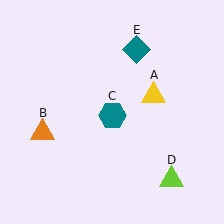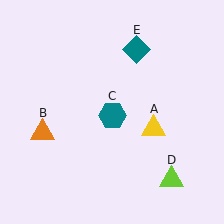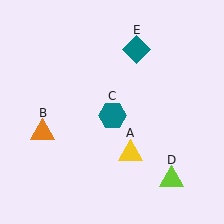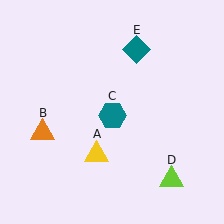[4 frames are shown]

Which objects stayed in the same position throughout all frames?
Orange triangle (object B) and teal hexagon (object C) and lime triangle (object D) and teal diamond (object E) remained stationary.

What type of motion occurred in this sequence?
The yellow triangle (object A) rotated clockwise around the center of the scene.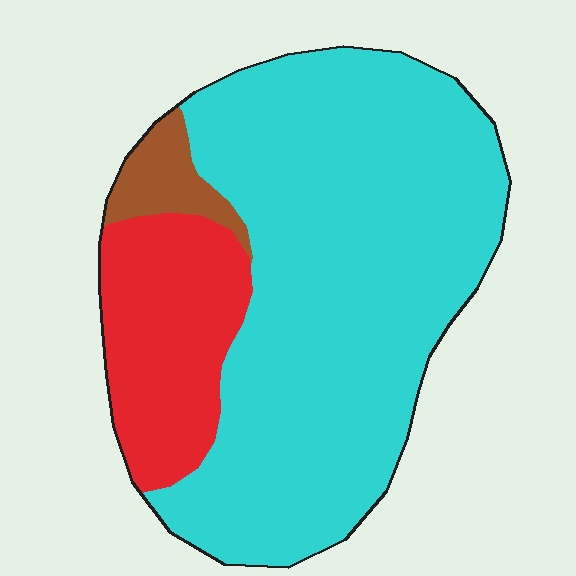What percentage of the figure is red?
Red covers 20% of the figure.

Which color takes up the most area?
Cyan, at roughly 75%.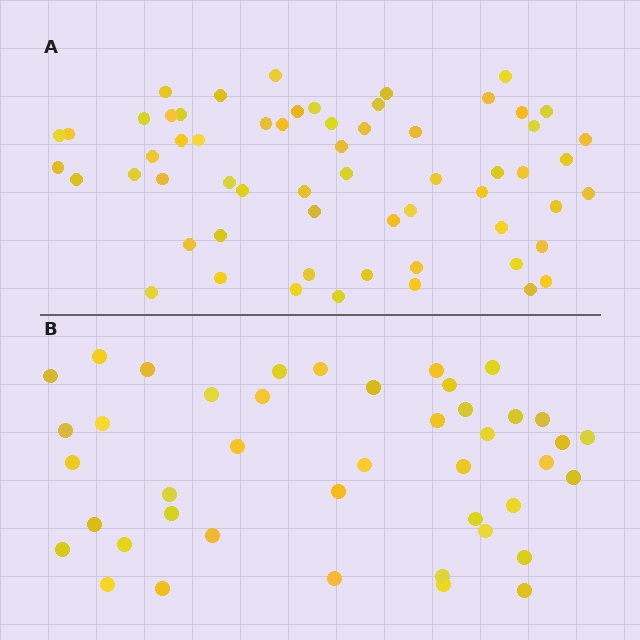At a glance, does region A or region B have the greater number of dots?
Region A (the top region) has more dots.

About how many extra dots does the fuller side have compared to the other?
Region A has approximately 15 more dots than region B.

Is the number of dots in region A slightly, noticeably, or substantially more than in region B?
Region A has noticeably more, but not dramatically so. The ratio is roughly 1.4 to 1.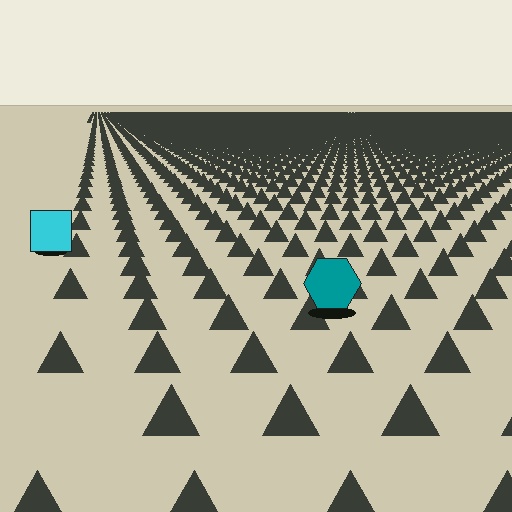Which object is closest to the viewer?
The teal hexagon is closest. The texture marks near it are larger and more spread out.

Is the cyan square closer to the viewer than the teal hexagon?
No. The teal hexagon is closer — you can tell from the texture gradient: the ground texture is coarser near it.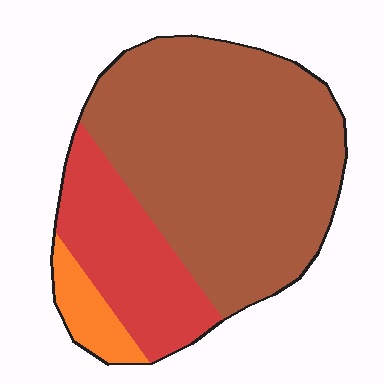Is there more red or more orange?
Red.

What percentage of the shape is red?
Red takes up less than a quarter of the shape.